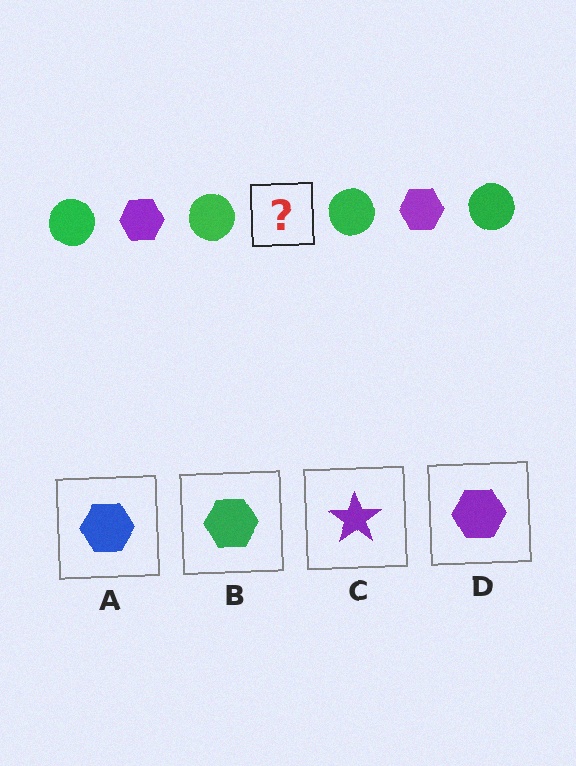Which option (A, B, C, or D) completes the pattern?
D.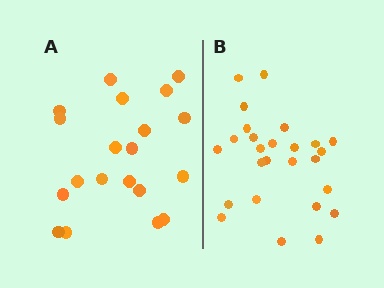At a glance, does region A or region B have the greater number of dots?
Region B (the right region) has more dots.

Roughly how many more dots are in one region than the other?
Region B has about 6 more dots than region A.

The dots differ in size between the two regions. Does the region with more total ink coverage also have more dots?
No. Region A has more total ink coverage because its dots are larger, but region B actually contains more individual dots. Total area can be misleading — the number of items is what matters here.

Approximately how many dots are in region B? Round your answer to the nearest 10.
About 30 dots. (The exact count is 26, which rounds to 30.)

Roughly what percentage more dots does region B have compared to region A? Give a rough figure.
About 30% more.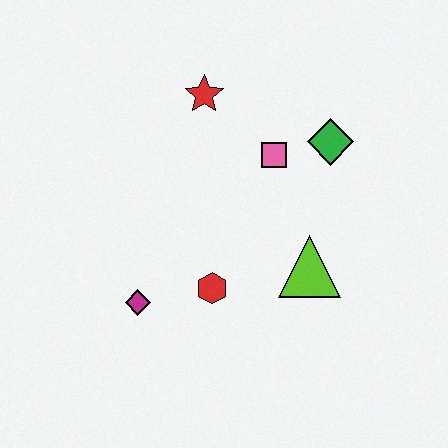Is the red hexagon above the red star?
No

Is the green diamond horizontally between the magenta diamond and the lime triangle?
No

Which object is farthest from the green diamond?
The magenta diamond is farthest from the green diamond.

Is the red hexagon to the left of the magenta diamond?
No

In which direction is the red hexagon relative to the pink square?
The red hexagon is below the pink square.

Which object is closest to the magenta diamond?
The red hexagon is closest to the magenta diamond.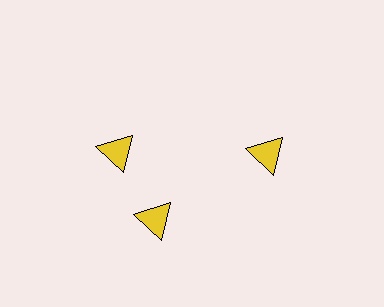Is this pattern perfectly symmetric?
No. The 3 yellow triangles are arranged in a ring, but one element near the 11 o'clock position is rotated out of alignment along the ring, breaking the 3-fold rotational symmetry.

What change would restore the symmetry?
The symmetry would be restored by rotating it back into even spacing with its neighbors so that all 3 triangles sit at equal angles and equal distance from the center.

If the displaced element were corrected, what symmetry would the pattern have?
It would have 3-fold rotational symmetry — the pattern would map onto itself every 120 degrees.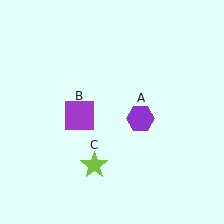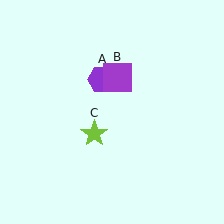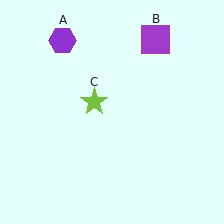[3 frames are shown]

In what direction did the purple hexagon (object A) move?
The purple hexagon (object A) moved up and to the left.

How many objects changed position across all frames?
3 objects changed position: purple hexagon (object A), purple square (object B), lime star (object C).